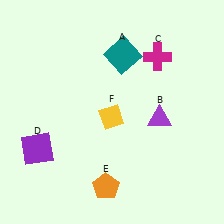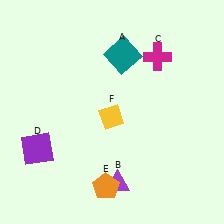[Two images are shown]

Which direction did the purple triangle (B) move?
The purple triangle (B) moved down.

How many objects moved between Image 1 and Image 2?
1 object moved between the two images.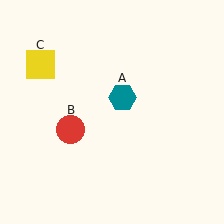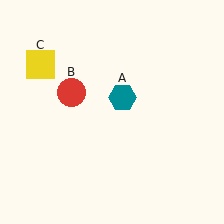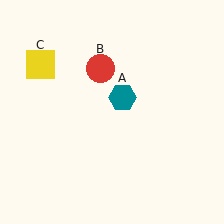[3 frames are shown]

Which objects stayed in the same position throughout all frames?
Teal hexagon (object A) and yellow square (object C) remained stationary.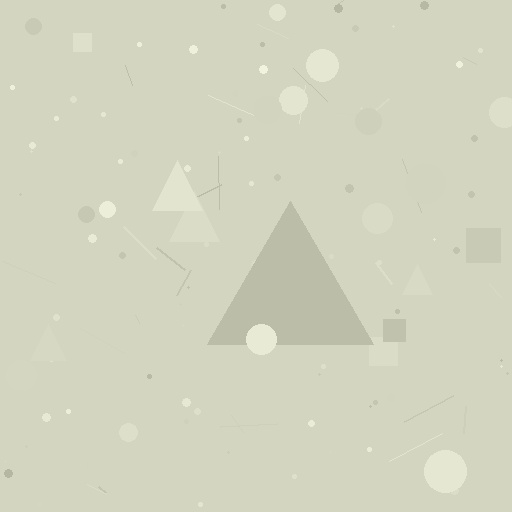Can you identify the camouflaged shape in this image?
The camouflaged shape is a triangle.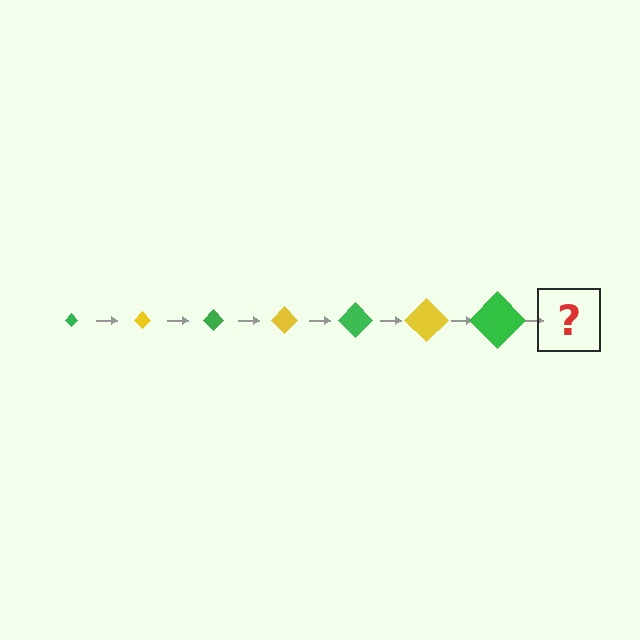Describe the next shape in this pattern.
It should be a yellow diamond, larger than the previous one.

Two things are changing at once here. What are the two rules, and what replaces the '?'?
The two rules are that the diamond grows larger each step and the color cycles through green and yellow. The '?' should be a yellow diamond, larger than the previous one.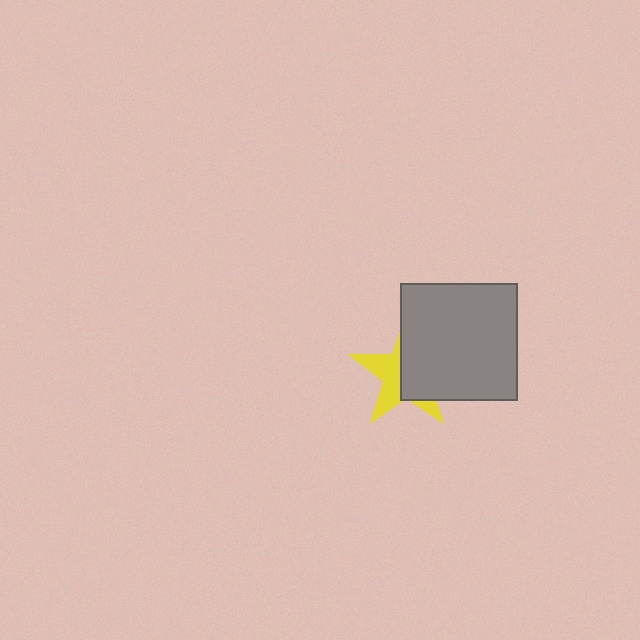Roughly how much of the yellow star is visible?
A small part of it is visible (roughly 44%).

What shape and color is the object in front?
The object in front is a gray rectangle.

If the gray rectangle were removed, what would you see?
You would see the complete yellow star.